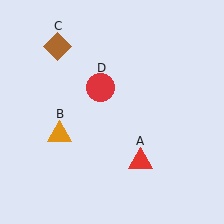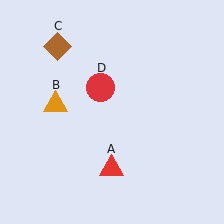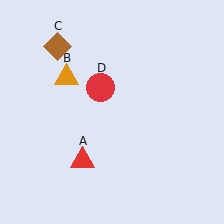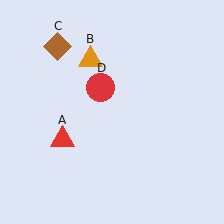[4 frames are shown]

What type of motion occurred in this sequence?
The red triangle (object A), orange triangle (object B) rotated clockwise around the center of the scene.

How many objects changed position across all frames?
2 objects changed position: red triangle (object A), orange triangle (object B).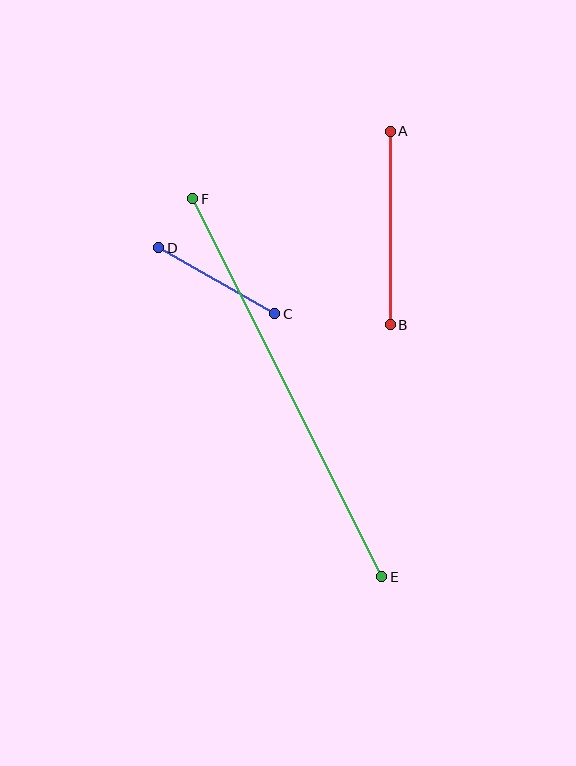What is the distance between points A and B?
The distance is approximately 193 pixels.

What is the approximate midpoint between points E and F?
The midpoint is at approximately (287, 388) pixels.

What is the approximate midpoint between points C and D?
The midpoint is at approximately (217, 281) pixels.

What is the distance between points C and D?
The distance is approximately 134 pixels.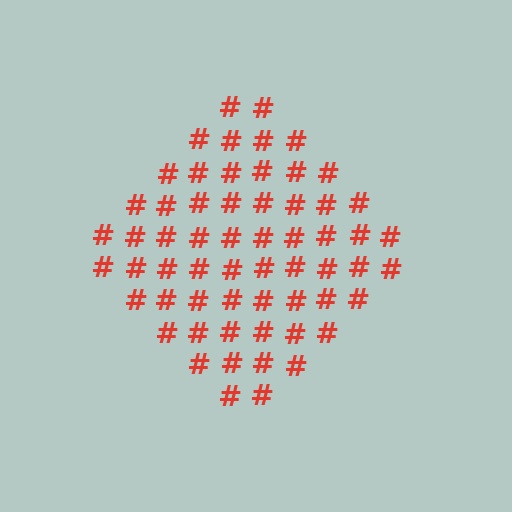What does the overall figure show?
The overall figure shows a diamond.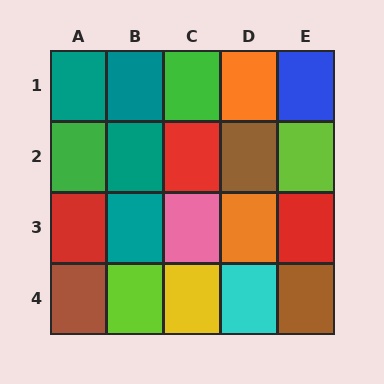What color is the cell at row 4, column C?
Yellow.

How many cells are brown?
3 cells are brown.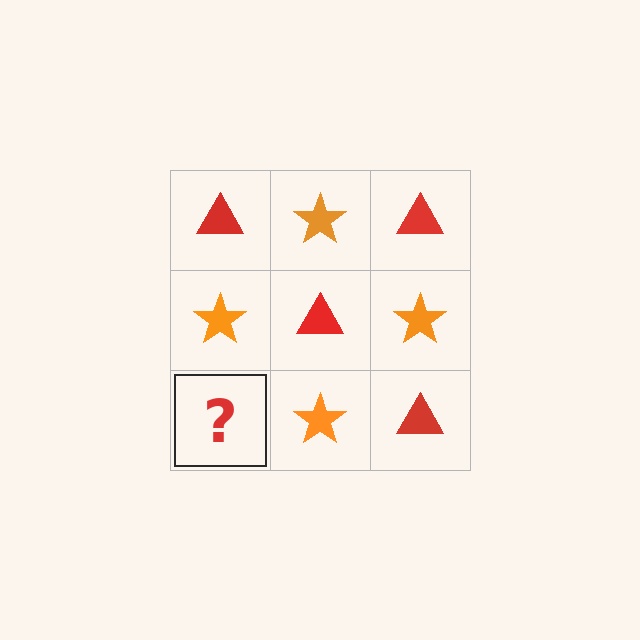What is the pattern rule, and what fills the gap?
The rule is that it alternates red triangle and orange star in a checkerboard pattern. The gap should be filled with a red triangle.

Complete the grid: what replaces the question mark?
The question mark should be replaced with a red triangle.